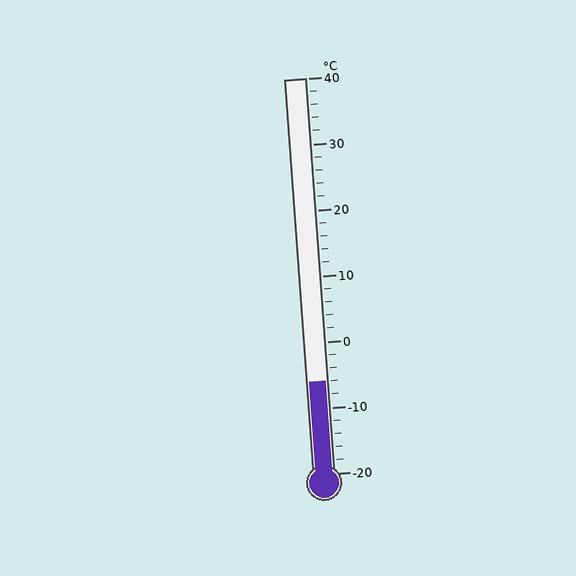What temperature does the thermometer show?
The thermometer shows approximately -6°C.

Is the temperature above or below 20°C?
The temperature is below 20°C.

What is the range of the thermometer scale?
The thermometer scale ranges from -20°C to 40°C.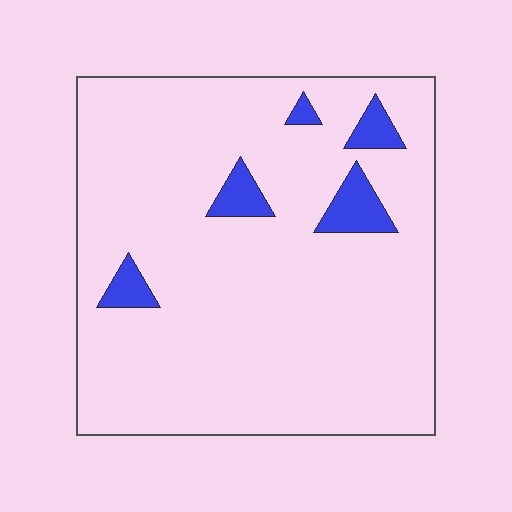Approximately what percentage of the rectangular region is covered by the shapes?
Approximately 5%.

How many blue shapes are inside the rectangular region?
5.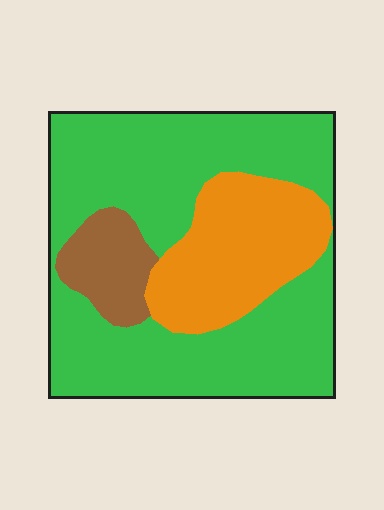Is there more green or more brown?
Green.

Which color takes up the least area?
Brown, at roughly 10%.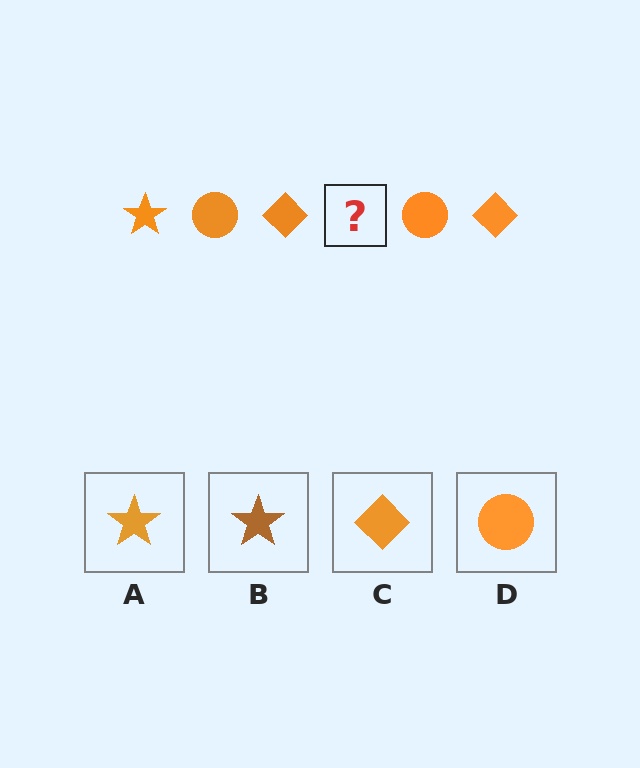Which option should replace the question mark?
Option A.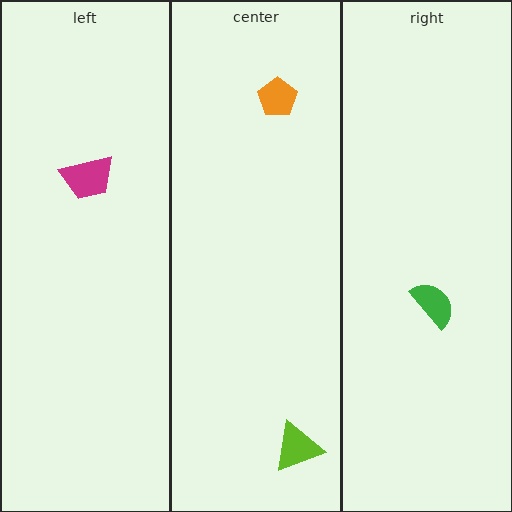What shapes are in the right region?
The green semicircle.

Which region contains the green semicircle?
The right region.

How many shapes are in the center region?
2.